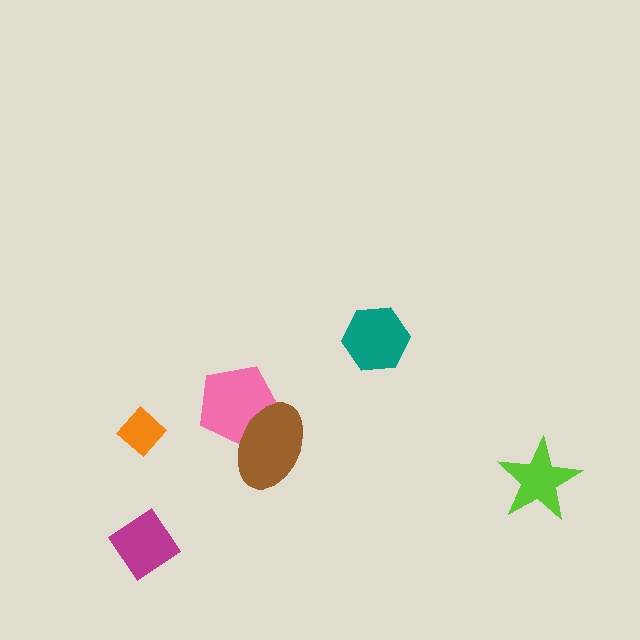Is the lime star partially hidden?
No, no other shape covers it.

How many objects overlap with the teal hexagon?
0 objects overlap with the teal hexagon.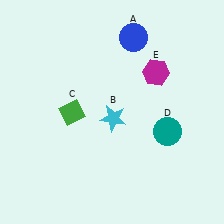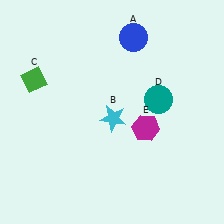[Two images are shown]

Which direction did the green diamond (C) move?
The green diamond (C) moved left.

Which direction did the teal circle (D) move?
The teal circle (D) moved up.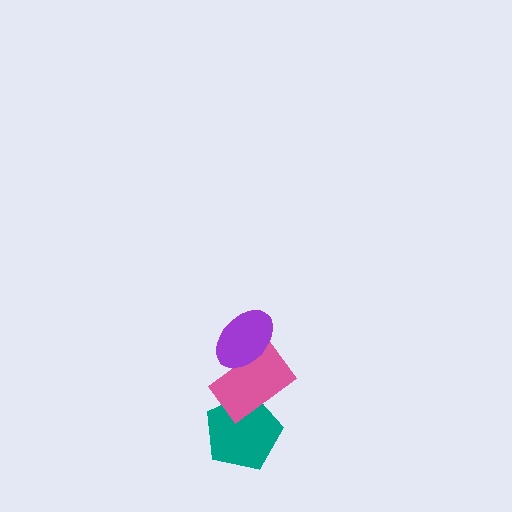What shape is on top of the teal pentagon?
The pink rectangle is on top of the teal pentagon.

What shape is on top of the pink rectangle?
The purple ellipse is on top of the pink rectangle.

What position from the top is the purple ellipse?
The purple ellipse is 1st from the top.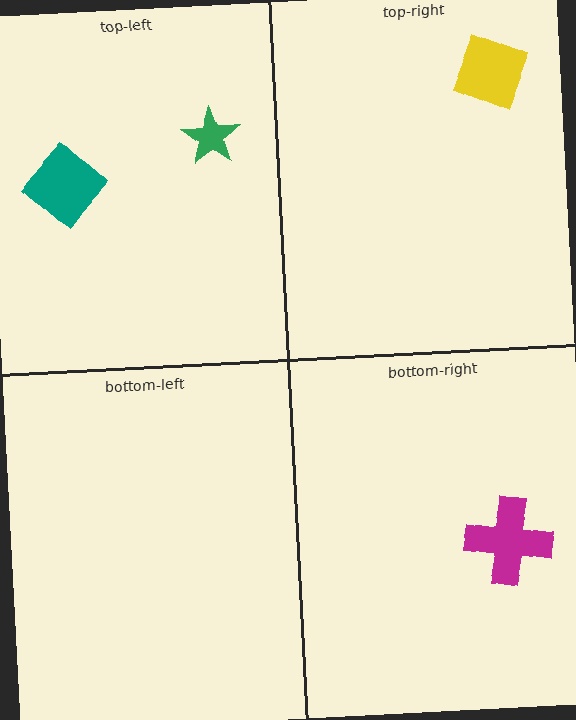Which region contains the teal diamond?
The top-left region.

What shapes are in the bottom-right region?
The magenta cross.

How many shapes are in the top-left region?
2.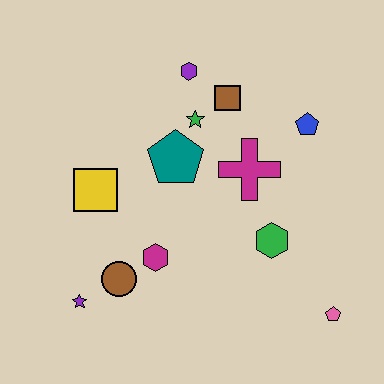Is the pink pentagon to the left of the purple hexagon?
No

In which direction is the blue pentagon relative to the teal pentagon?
The blue pentagon is to the right of the teal pentagon.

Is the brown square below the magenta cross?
No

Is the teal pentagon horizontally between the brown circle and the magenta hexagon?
No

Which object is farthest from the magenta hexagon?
The blue pentagon is farthest from the magenta hexagon.